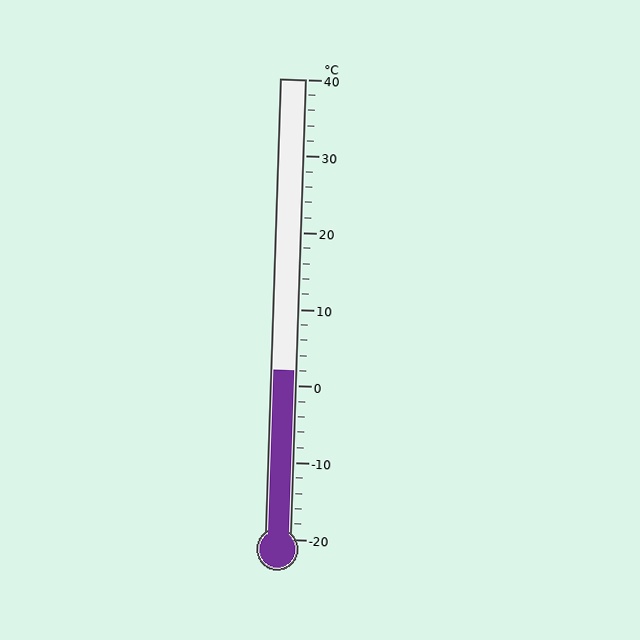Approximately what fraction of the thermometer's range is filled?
The thermometer is filled to approximately 35% of its range.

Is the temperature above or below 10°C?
The temperature is below 10°C.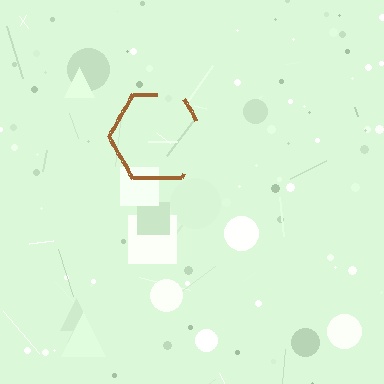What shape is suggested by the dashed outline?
The dashed outline suggests a hexagon.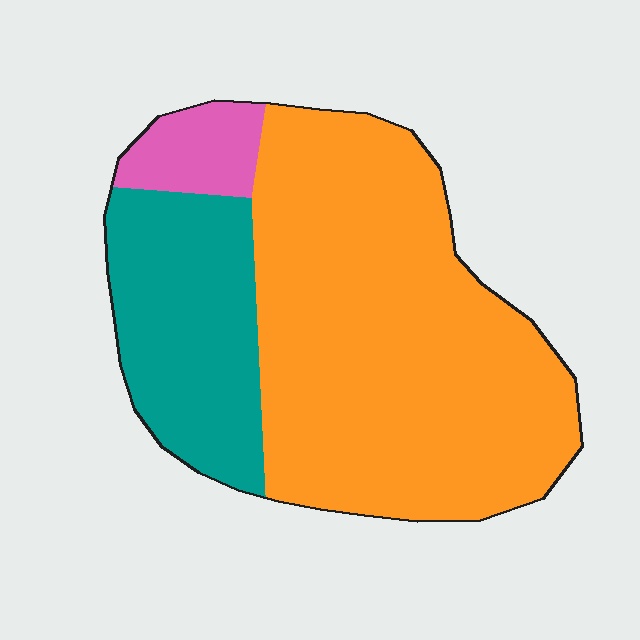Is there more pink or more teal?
Teal.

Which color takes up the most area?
Orange, at roughly 65%.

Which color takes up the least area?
Pink, at roughly 5%.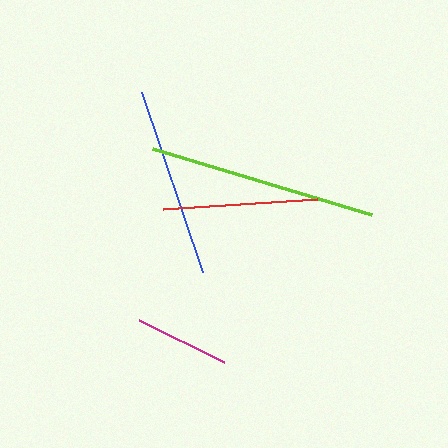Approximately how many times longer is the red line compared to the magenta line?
The red line is approximately 1.6 times the length of the magenta line.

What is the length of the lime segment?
The lime segment is approximately 229 pixels long.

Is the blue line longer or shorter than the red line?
The blue line is longer than the red line.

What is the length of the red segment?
The red segment is approximately 154 pixels long.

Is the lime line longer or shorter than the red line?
The lime line is longer than the red line.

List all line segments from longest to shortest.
From longest to shortest: lime, blue, red, magenta.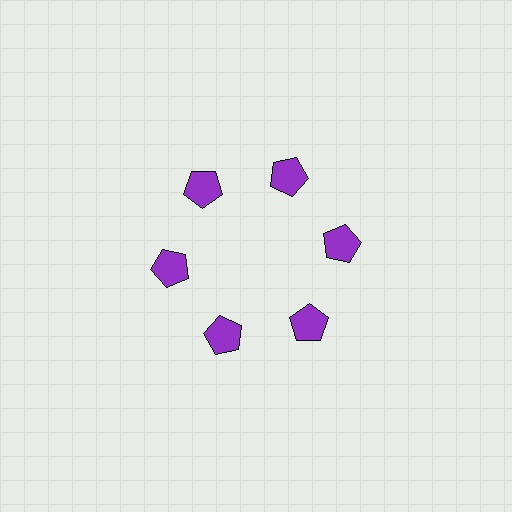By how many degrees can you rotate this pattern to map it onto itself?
The pattern maps onto itself every 60 degrees of rotation.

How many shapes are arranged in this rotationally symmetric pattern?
There are 6 shapes, arranged in 6 groups of 1.